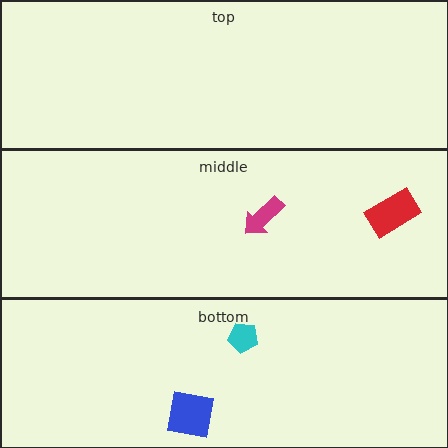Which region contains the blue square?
The bottom region.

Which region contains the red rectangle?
The middle region.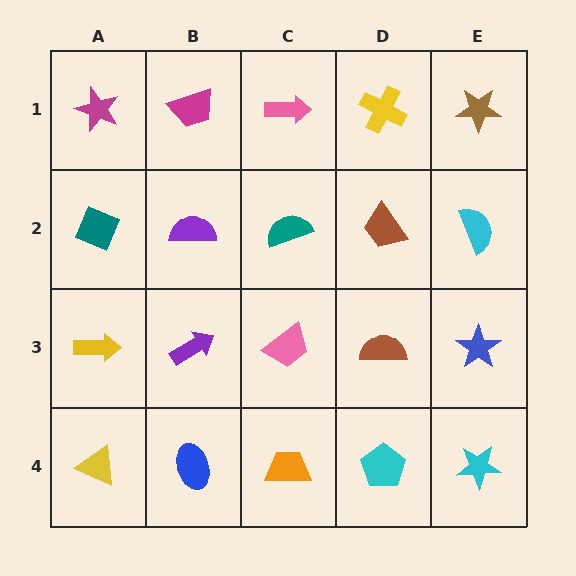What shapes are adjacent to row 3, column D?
A brown trapezoid (row 2, column D), a cyan pentagon (row 4, column D), a pink trapezoid (row 3, column C), a blue star (row 3, column E).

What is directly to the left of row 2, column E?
A brown trapezoid.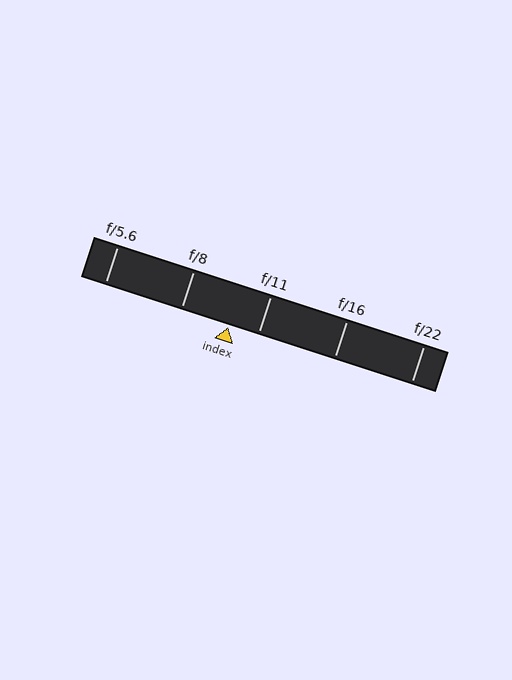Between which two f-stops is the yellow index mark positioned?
The index mark is between f/8 and f/11.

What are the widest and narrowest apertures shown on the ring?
The widest aperture shown is f/5.6 and the narrowest is f/22.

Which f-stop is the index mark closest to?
The index mark is closest to f/11.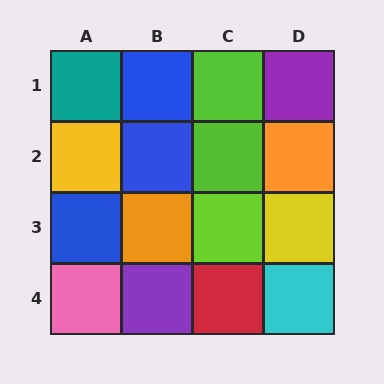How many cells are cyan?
1 cell is cyan.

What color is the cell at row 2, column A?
Yellow.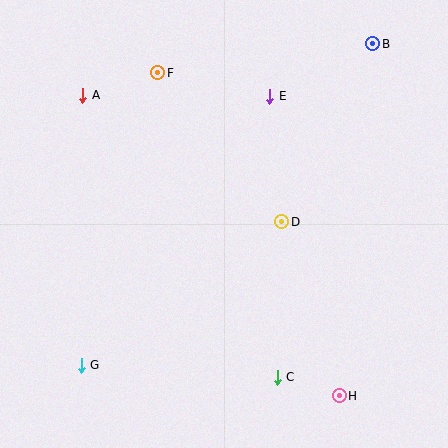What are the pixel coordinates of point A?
Point A is at (83, 95).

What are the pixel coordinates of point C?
Point C is at (277, 377).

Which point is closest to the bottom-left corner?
Point G is closest to the bottom-left corner.